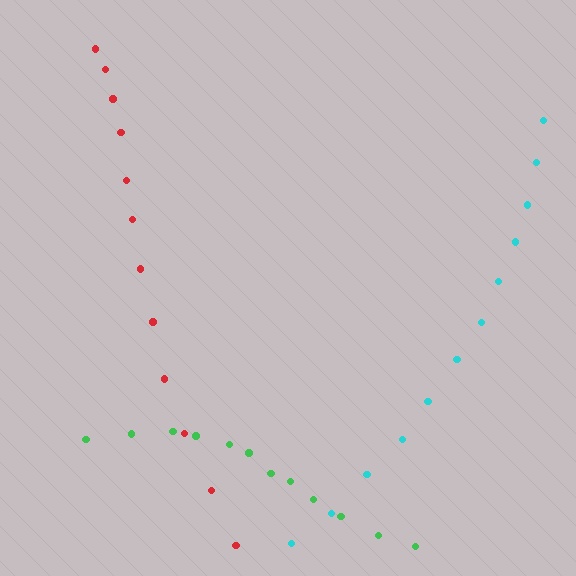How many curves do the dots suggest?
There are 3 distinct paths.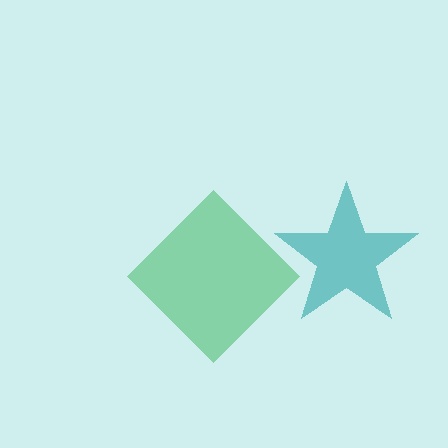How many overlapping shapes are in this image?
There are 2 overlapping shapes in the image.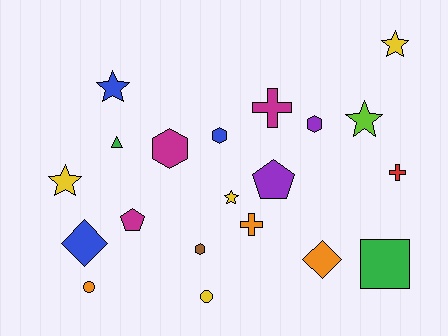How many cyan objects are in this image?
There are no cyan objects.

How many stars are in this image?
There are 5 stars.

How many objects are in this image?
There are 20 objects.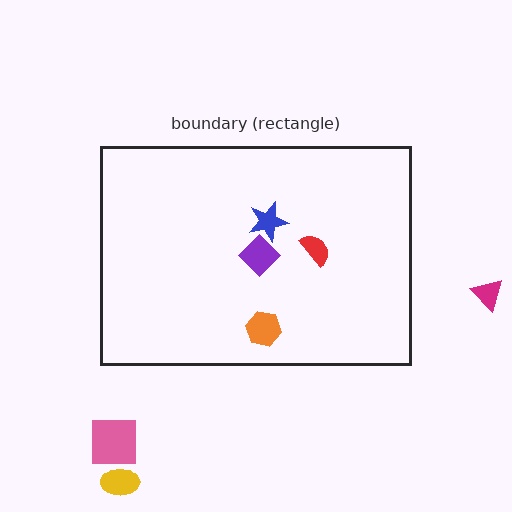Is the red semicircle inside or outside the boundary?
Inside.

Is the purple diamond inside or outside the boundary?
Inside.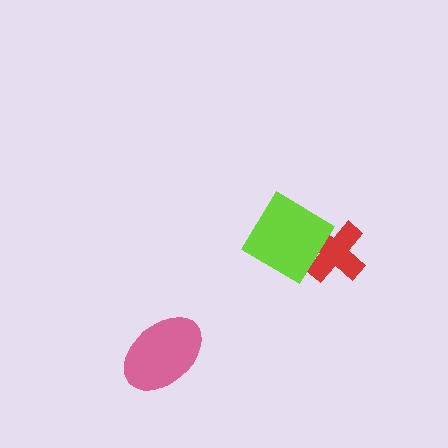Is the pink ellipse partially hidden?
No, no other shape covers it.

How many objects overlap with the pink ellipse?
0 objects overlap with the pink ellipse.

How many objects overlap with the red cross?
1 object overlaps with the red cross.